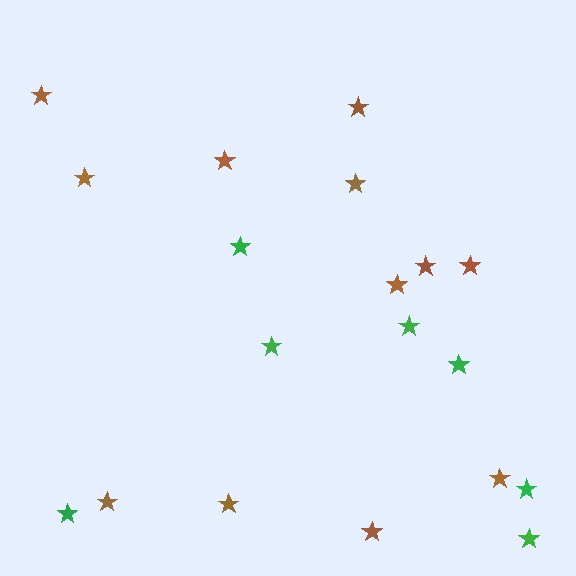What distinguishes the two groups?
There are 2 groups: one group of green stars (7) and one group of brown stars (12).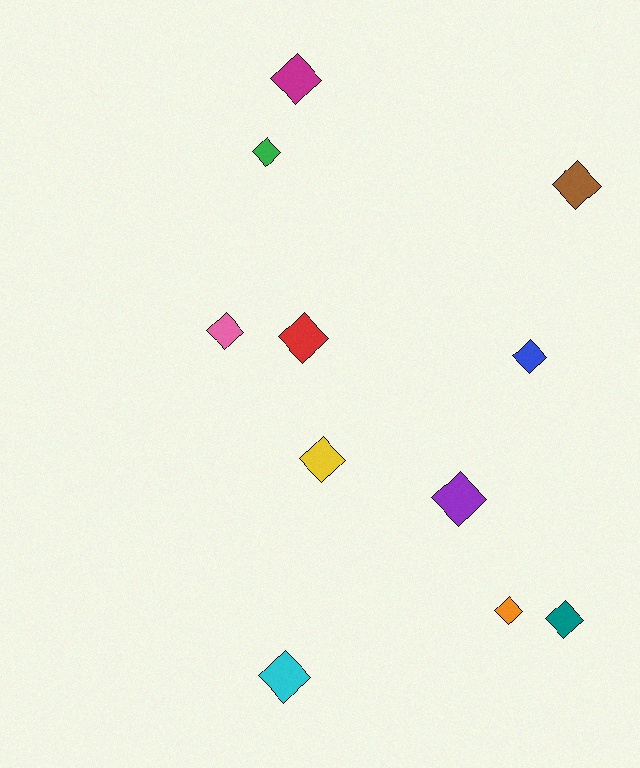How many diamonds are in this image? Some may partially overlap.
There are 11 diamonds.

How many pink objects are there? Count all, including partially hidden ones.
There is 1 pink object.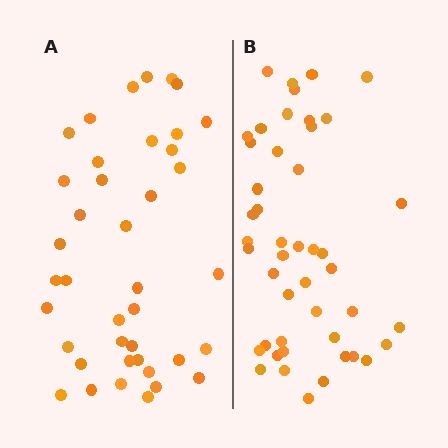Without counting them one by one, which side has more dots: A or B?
Region B (the right region) has more dots.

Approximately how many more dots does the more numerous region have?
Region B has about 6 more dots than region A.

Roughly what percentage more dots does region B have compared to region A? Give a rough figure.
About 15% more.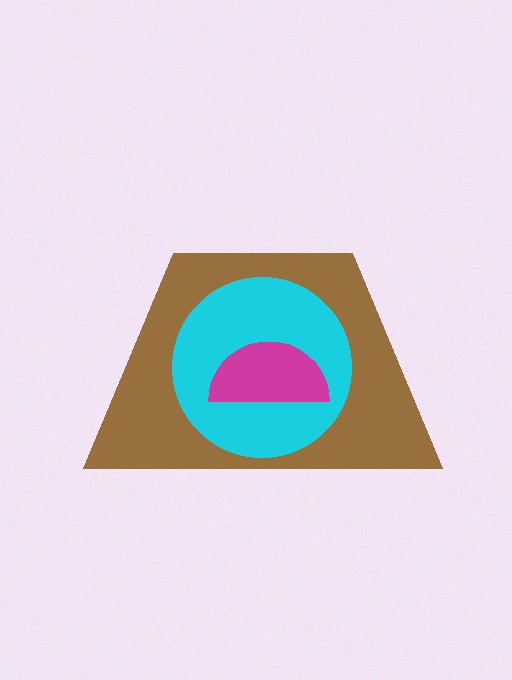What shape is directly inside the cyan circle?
The magenta semicircle.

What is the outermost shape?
The brown trapezoid.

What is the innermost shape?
The magenta semicircle.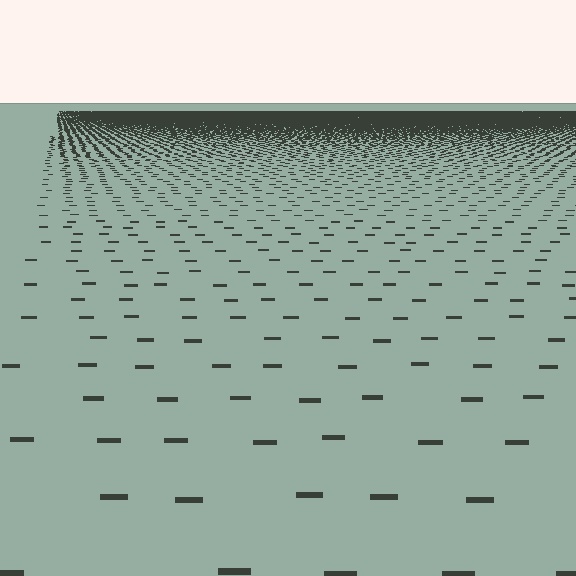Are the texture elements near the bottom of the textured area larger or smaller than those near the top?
Larger. Near the bottom, elements are closer to the viewer and appear at a bigger on-screen size.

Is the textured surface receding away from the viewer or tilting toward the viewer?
The surface is receding away from the viewer. Texture elements get smaller and denser toward the top.